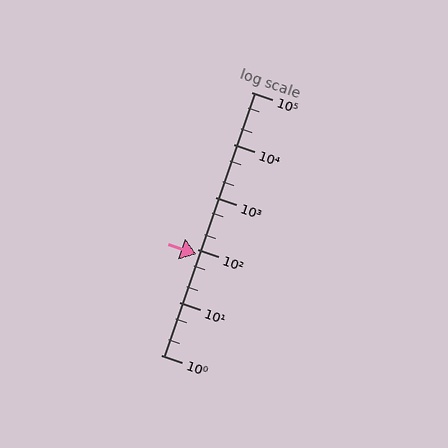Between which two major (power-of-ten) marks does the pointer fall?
The pointer is between 10 and 100.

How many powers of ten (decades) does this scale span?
The scale spans 5 decades, from 1 to 100000.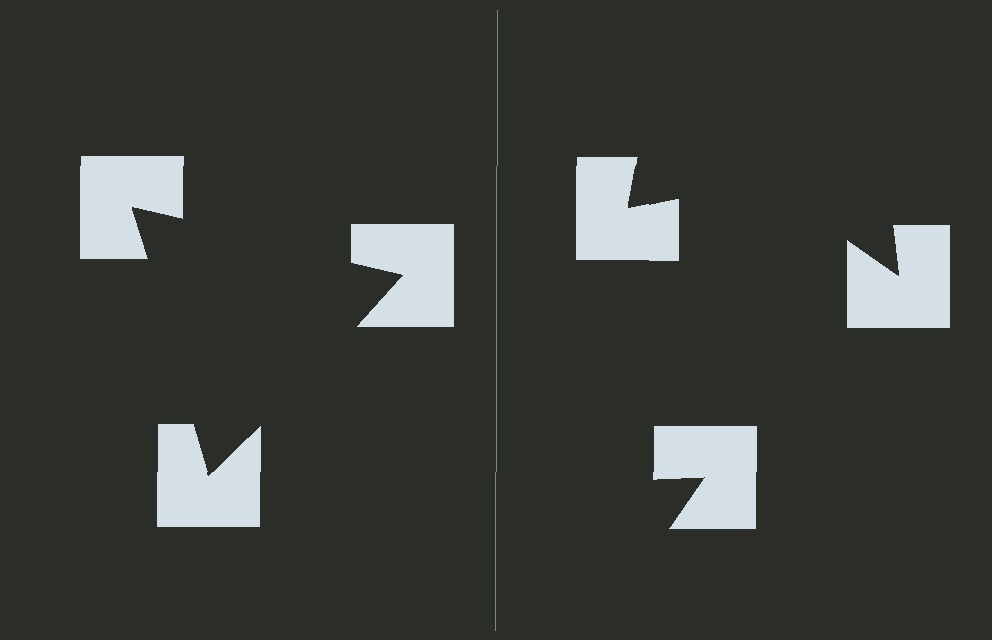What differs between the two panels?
The notched squares are positioned identically on both sides; only the wedge orientations differ. On the left they align to a triangle; on the right they are misaligned.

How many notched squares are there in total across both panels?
6 — 3 on each side.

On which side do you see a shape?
An illusory triangle appears on the left side. On the right side the wedge cuts are rotated, so no coherent shape forms.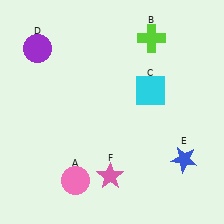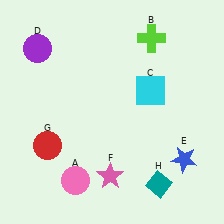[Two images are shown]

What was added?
A red circle (G), a teal diamond (H) were added in Image 2.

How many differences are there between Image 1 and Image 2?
There are 2 differences between the two images.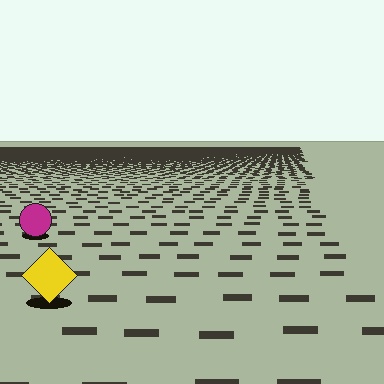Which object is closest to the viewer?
The yellow diamond is closest. The texture marks near it are larger and more spread out.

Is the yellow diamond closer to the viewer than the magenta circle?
Yes. The yellow diamond is closer — you can tell from the texture gradient: the ground texture is coarser near it.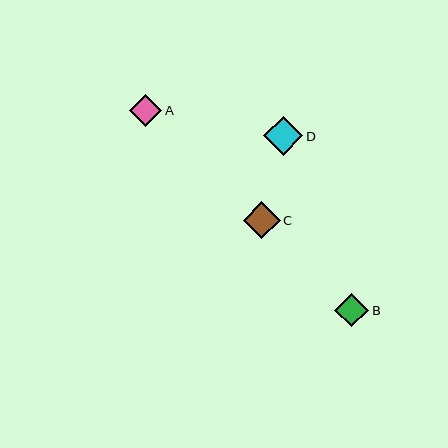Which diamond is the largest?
Diamond D is the largest with a size of approximately 39 pixels.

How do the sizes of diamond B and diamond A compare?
Diamond B and diamond A are approximately the same size.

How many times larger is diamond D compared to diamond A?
Diamond D is approximately 1.2 times the size of diamond A.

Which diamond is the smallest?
Diamond A is the smallest with a size of approximately 32 pixels.